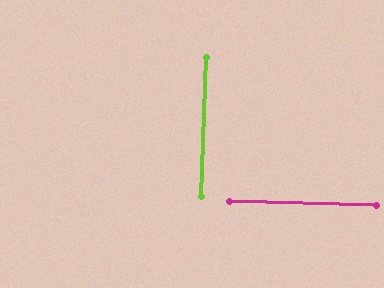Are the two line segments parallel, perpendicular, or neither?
Perpendicular — they meet at approximately 90°.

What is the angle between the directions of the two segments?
Approximately 90 degrees.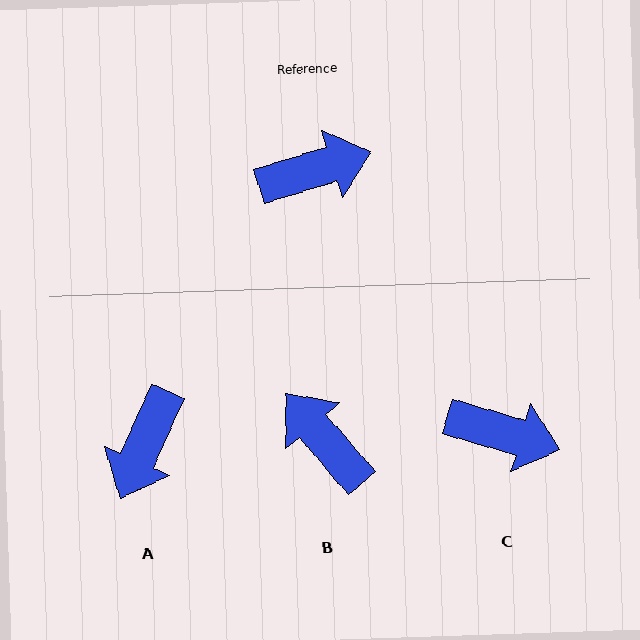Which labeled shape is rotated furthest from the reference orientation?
A, about 131 degrees away.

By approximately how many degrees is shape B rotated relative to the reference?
Approximately 113 degrees counter-clockwise.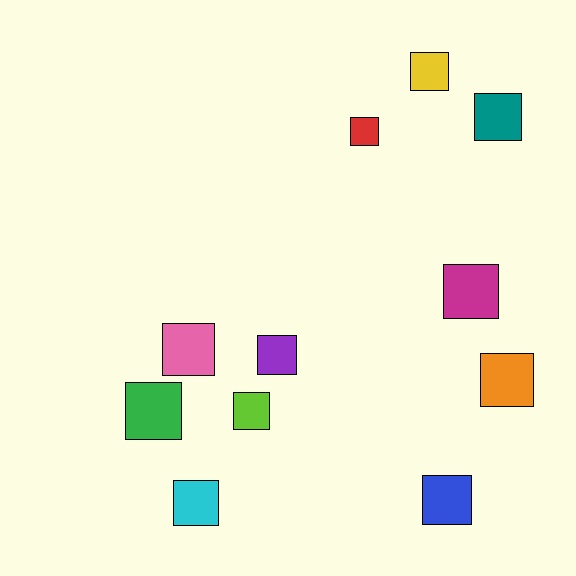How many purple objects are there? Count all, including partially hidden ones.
There is 1 purple object.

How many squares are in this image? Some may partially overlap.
There are 11 squares.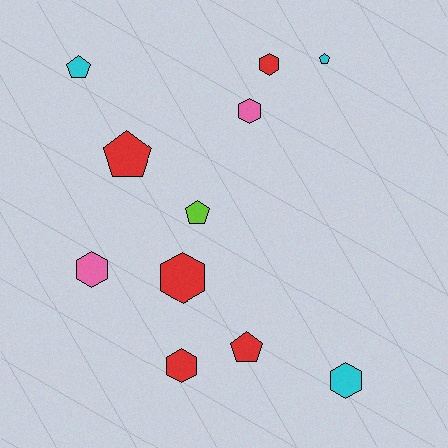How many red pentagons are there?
There are 2 red pentagons.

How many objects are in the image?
There are 11 objects.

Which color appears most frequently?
Red, with 5 objects.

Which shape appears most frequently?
Hexagon, with 6 objects.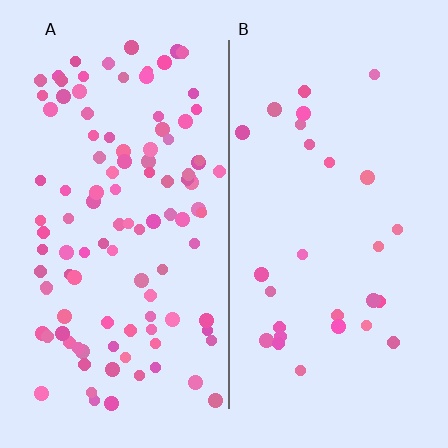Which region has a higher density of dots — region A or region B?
A (the left).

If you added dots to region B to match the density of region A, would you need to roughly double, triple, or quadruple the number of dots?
Approximately quadruple.